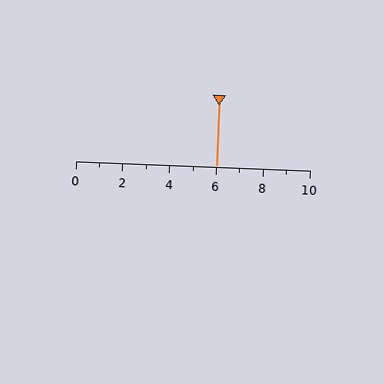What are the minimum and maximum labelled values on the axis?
The axis runs from 0 to 10.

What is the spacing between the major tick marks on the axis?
The major ticks are spaced 2 apart.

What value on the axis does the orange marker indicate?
The marker indicates approximately 6.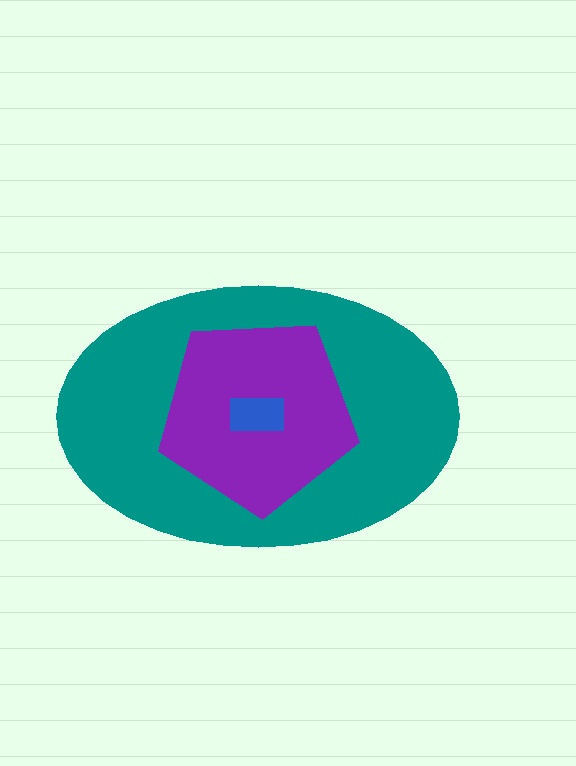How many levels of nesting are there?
3.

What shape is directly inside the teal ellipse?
The purple pentagon.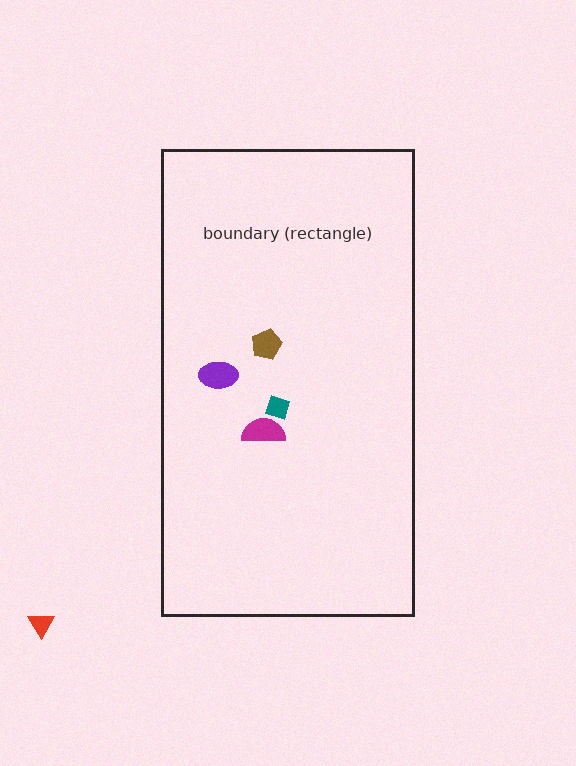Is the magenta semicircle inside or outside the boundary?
Inside.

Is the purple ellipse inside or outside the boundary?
Inside.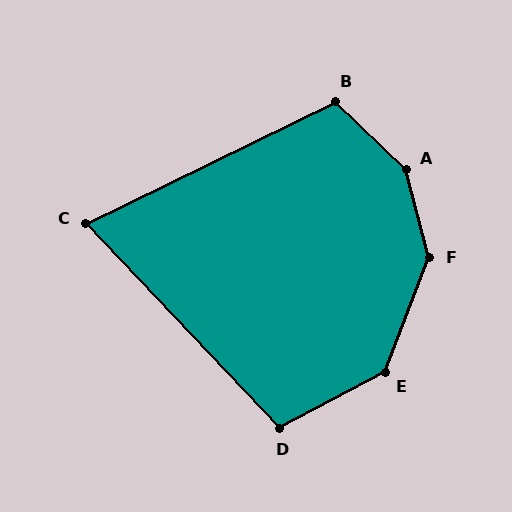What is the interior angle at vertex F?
Approximately 144 degrees (obtuse).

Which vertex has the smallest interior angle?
C, at approximately 73 degrees.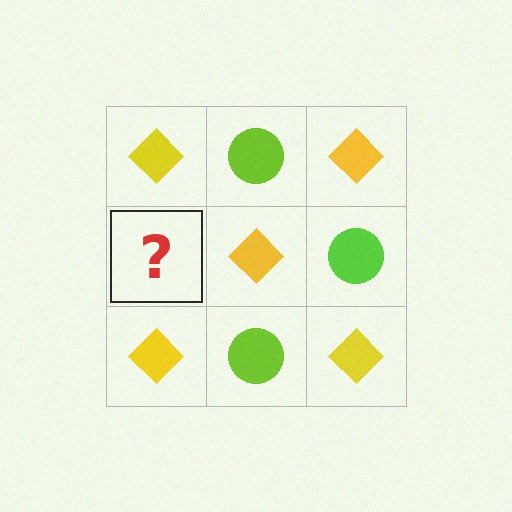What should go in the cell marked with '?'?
The missing cell should contain a lime circle.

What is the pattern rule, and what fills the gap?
The rule is that it alternates yellow diamond and lime circle in a checkerboard pattern. The gap should be filled with a lime circle.